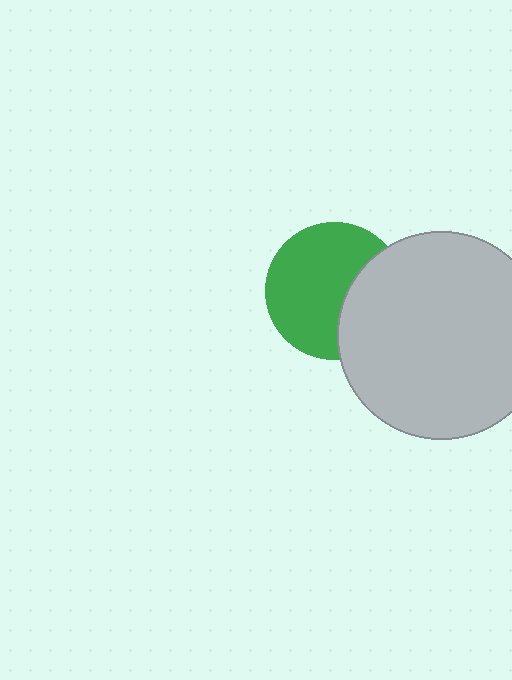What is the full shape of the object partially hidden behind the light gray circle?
The partially hidden object is a green circle.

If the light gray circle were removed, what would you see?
You would see the complete green circle.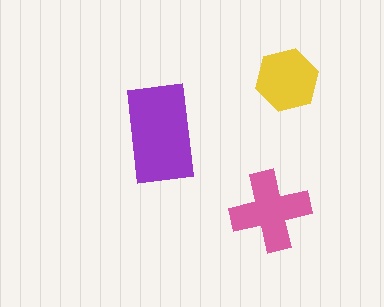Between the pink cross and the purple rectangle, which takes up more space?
The purple rectangle.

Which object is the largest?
The purple rectangle.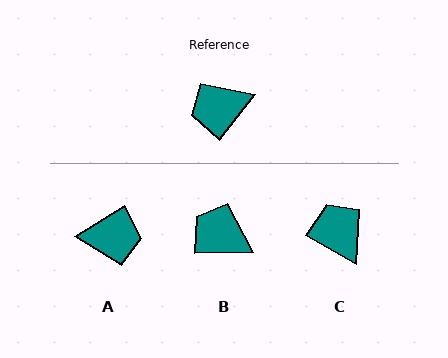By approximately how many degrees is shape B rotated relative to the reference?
Approximately 50 degrees clockwise.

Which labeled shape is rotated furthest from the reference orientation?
A, about 160 degrees away.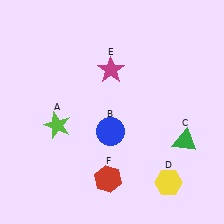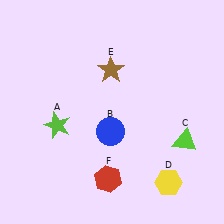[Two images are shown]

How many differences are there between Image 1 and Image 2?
There are 2 differences between the two images.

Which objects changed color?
C changed from green to lime. E changed from magenta to brown.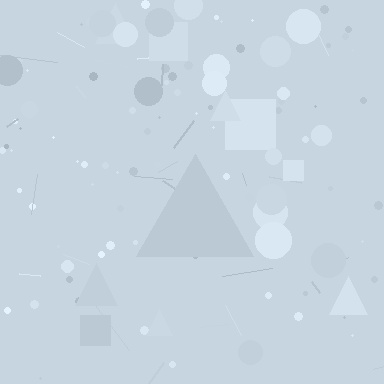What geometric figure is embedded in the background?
A triangle is embedded in the background.